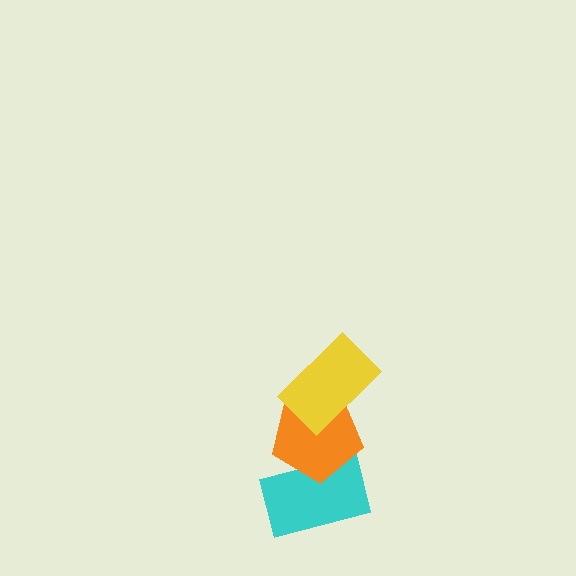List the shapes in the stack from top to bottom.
From top to bottom: the yellow rectangle, the orange pentagon, the cyan rectangle.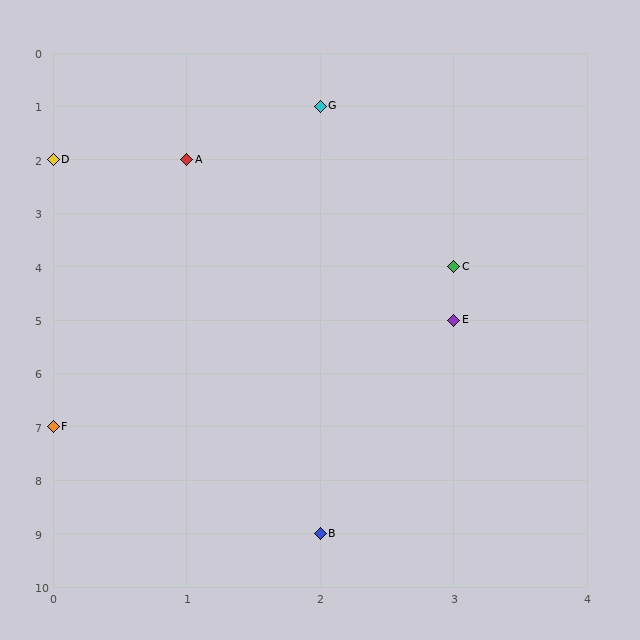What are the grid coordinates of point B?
Point B is at grid coordinates (2, 9).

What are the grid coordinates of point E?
Point E is at grid coordinates (3, 5).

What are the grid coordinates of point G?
Point G is at grid coordinates (2, 1).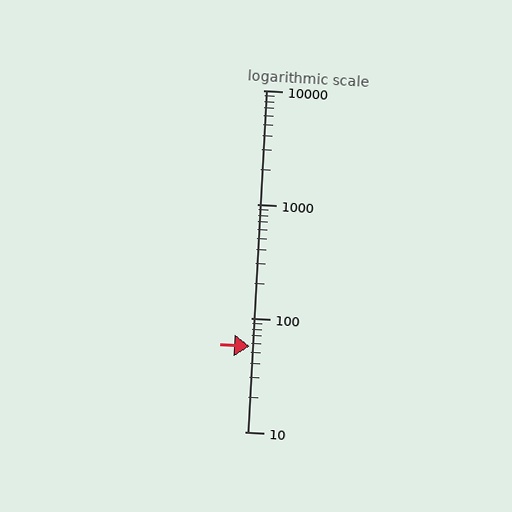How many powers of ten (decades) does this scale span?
The scale spans 3 decades, from 10 to 10000.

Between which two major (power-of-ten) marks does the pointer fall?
The pointer is between 10 and 100.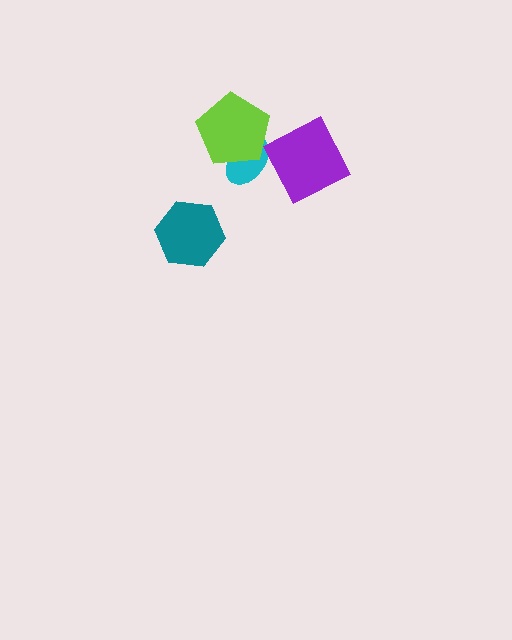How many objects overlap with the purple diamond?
1 object overlaps with the purple diamond.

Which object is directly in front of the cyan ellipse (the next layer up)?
The lime pentagon is directly in front of the cyan ellipse.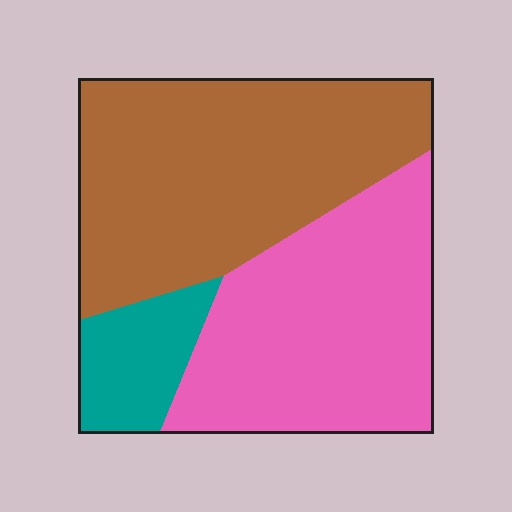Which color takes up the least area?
Teal, at roughly 10%.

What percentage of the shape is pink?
Pink covers 41% of the shape.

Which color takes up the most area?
Brown, at roughly 50%.